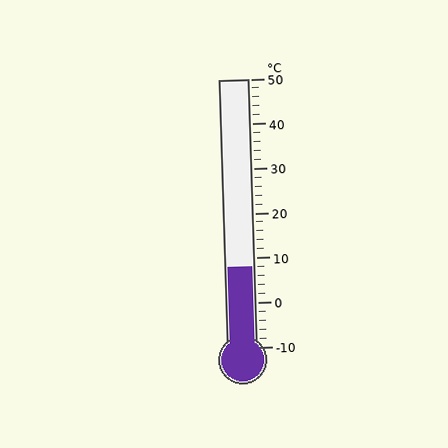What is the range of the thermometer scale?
The thermometer scale ranges from -10°C to 50°C.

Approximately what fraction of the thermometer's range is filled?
The thermometer is filled to approximately 30% of its range.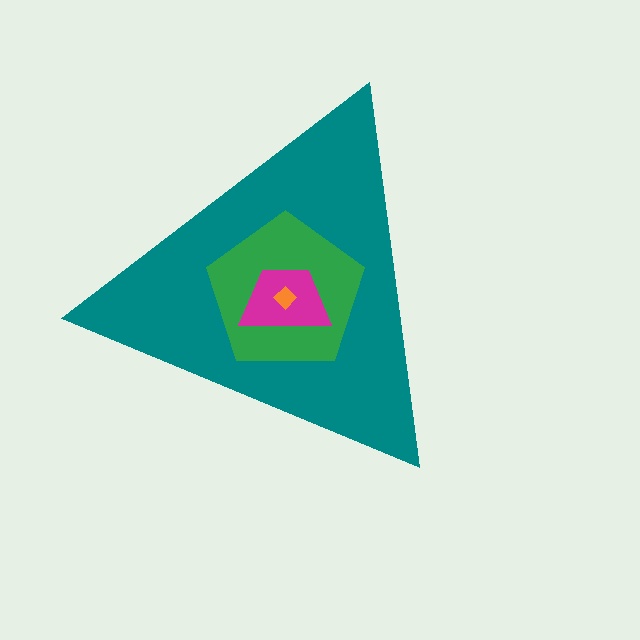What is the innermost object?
The orange diamond.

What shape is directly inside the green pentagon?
The magenta trapezoid.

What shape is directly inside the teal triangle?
The green pentagon.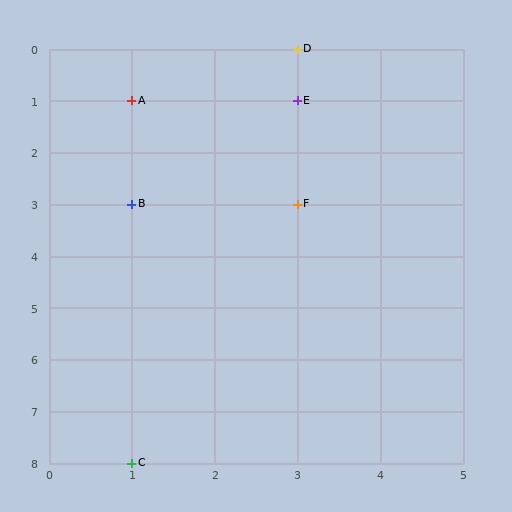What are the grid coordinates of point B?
Point B is at grid coordinates (1, 3).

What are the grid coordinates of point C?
Point C is at grid coordinates (1, 8).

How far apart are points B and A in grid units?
Points B and A are 2 rows apart.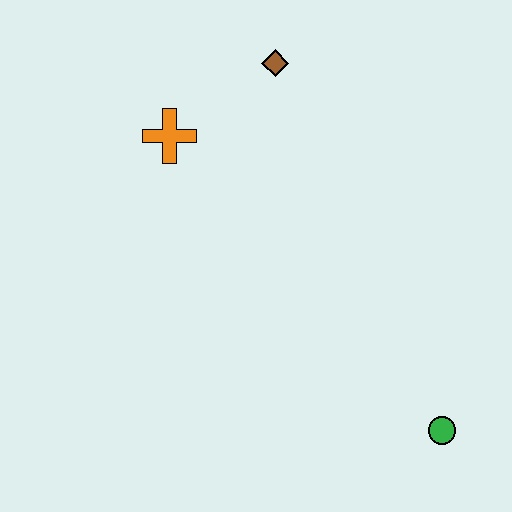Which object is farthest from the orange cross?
The green circle is farthest from the orange cross.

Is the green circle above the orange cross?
No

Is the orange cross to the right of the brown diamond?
No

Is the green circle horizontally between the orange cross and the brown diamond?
No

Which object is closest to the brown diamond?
The orange cross is closest to the brown diamond.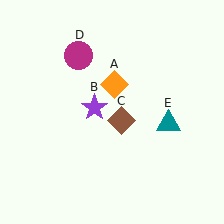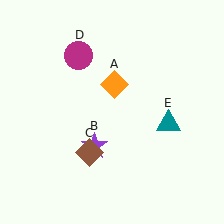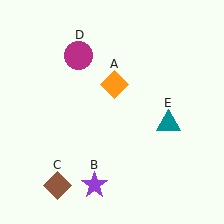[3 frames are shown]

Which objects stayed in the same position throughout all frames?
Orange diamond (object A) and magenta circle (object D) and teal triangle (object E) remained stationary.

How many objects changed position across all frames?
2 objects changed position: purple star (object B), brown diamond (object C).